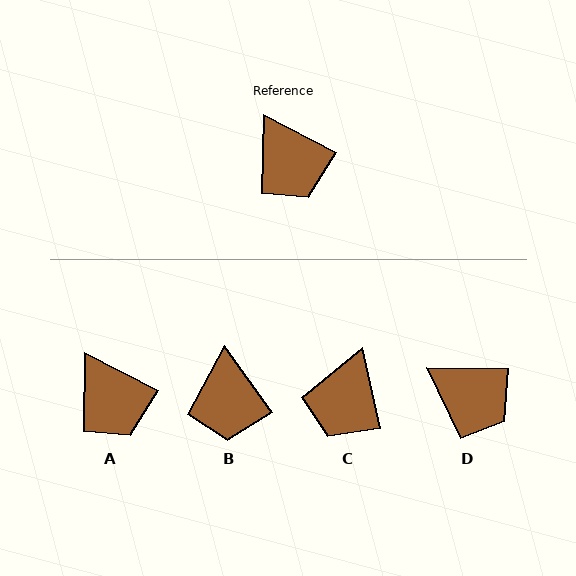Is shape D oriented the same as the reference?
No, it is off by about 27 degrees.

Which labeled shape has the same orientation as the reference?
A.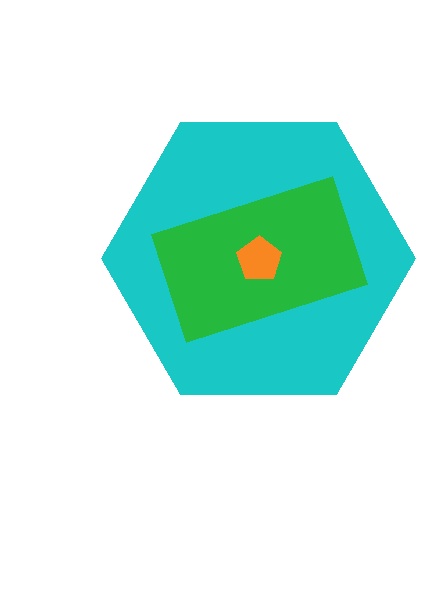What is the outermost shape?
The cyan hexagon.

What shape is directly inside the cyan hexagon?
The green rectangle.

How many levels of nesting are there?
3.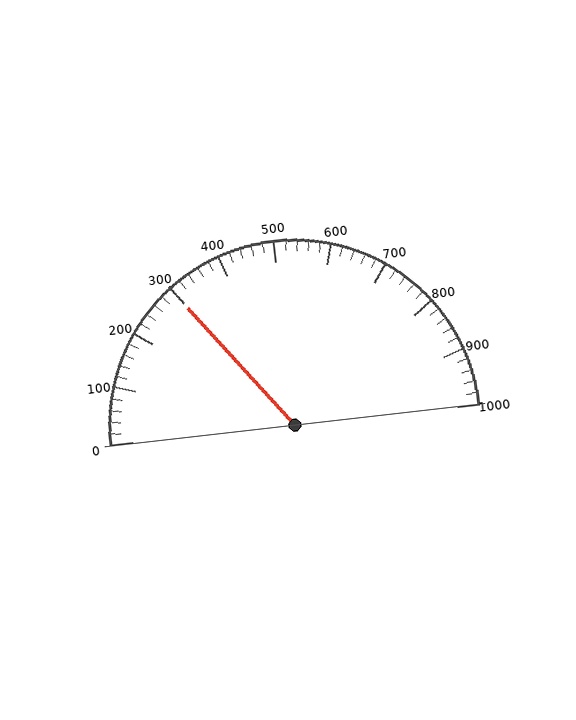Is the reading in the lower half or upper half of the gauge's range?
The reading is in the lower half of the range (0 to 1000).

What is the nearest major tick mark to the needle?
The nearest major tick mark is 300.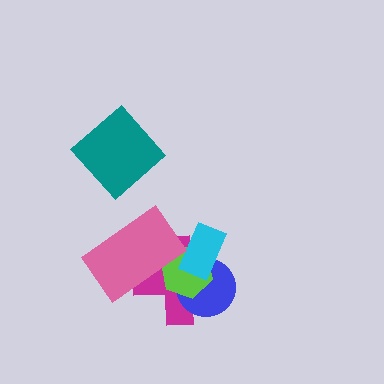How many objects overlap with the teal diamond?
0 objects overlap with the teal diamond.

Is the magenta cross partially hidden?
Yes, it is partially covered by another shape.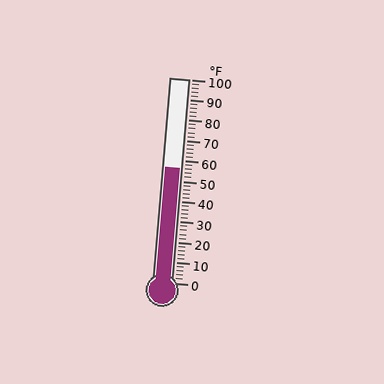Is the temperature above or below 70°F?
The temperature is below 70°F.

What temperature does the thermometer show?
The thermometer shows approximately 56°F.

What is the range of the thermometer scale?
The thermometer scale ranges from 0°F to 100°F.